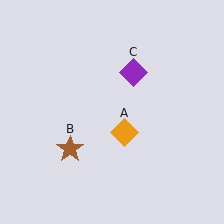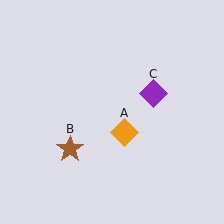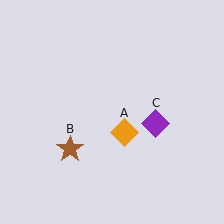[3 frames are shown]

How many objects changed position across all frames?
1 object changed position: purple diamond (object C).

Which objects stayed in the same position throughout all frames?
Orange diamond (object A) and brown star (object B) remained stationary.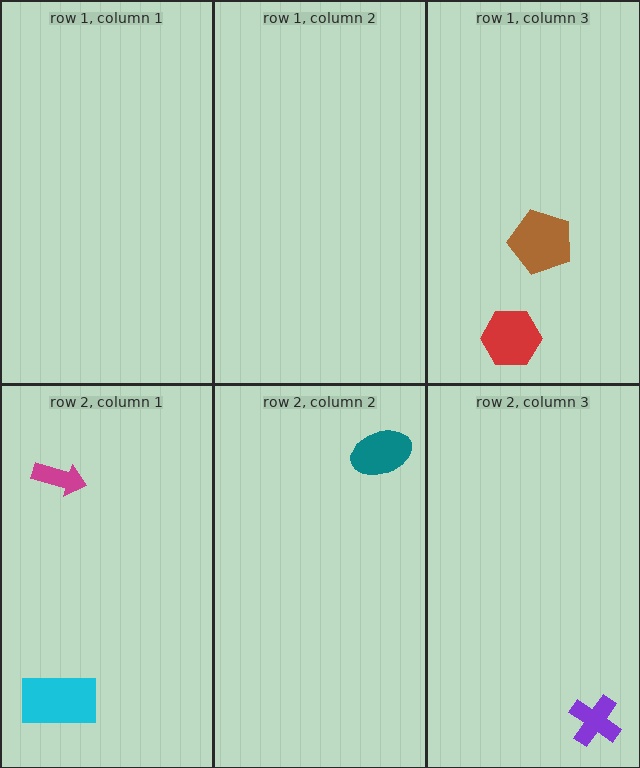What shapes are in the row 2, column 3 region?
The purple cross.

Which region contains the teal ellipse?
The row 2, column 2 region.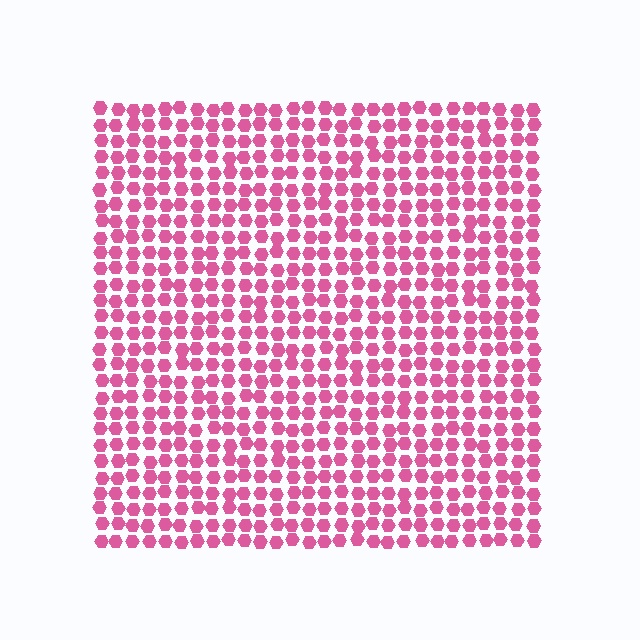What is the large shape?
The large shape is a square.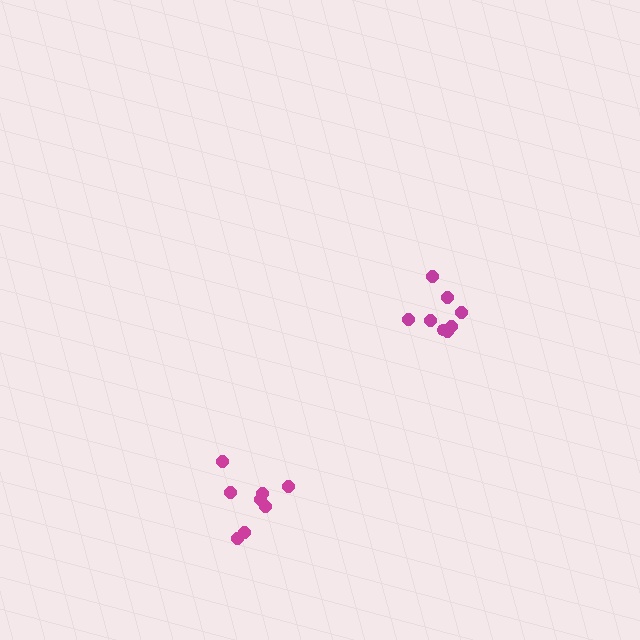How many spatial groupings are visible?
There are 2 spatial groupings.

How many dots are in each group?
Group 1: 8 dots, Group 2: 8 dots (16 total).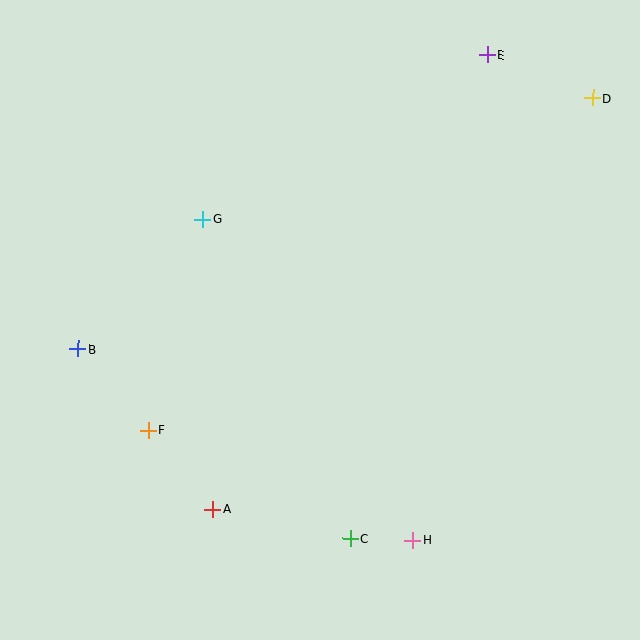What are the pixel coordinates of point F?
Point F is at (148, 430).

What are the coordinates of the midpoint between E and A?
The midpoint between E and A is at (350, 282).